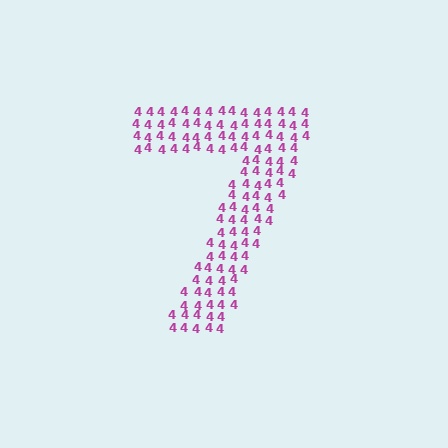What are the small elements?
The small elements are digit 4's.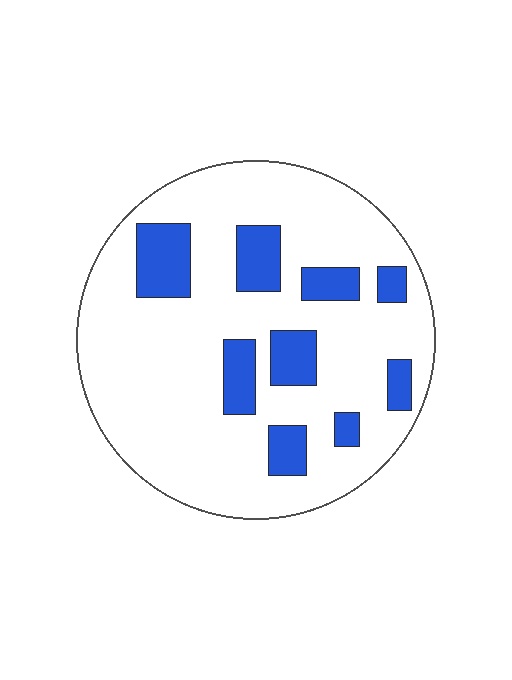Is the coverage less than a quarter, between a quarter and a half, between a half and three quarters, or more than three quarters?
Less than a quarter.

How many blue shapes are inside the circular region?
9.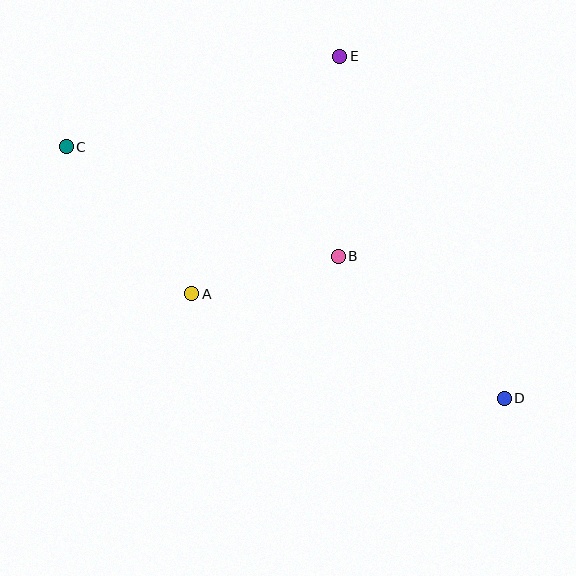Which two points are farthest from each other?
Points C and D are farthest from each other.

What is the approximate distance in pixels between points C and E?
The distance between C and E is approximately 288 pixels.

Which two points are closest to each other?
Points A and B are closest to each other.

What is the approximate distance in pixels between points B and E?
The distance between B and E is approximately 200 pixels.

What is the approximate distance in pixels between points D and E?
The distance between D and E is approximately 379 pixels.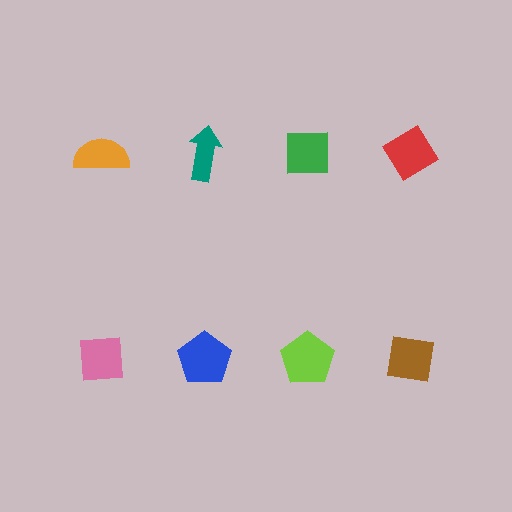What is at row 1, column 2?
A teal arrow.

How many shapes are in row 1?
4 shapes.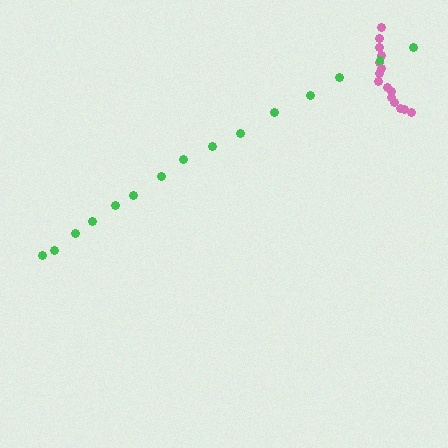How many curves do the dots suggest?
There are 2 distinct paths.